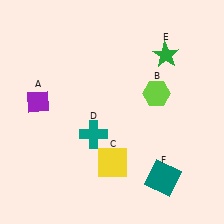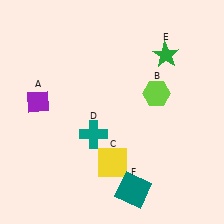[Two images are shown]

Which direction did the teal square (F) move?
The teal square (F) moved left.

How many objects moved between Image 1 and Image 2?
1 object moved between the two images.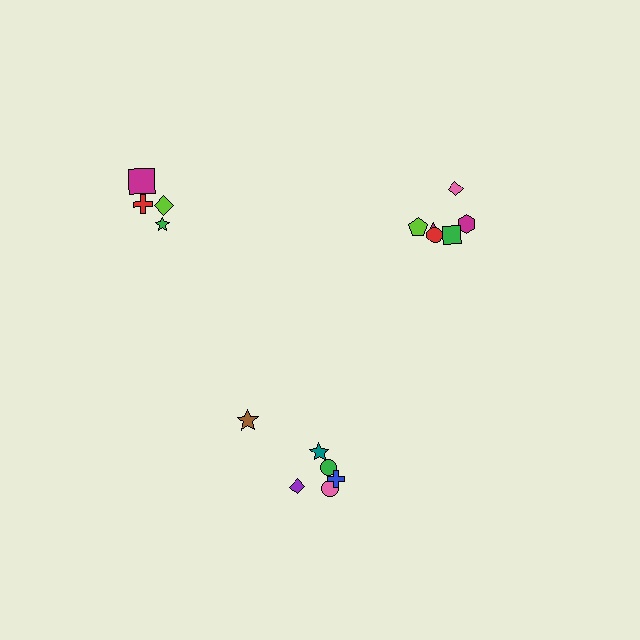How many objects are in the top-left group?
There are 4 objects.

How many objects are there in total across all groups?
There are 16 objects.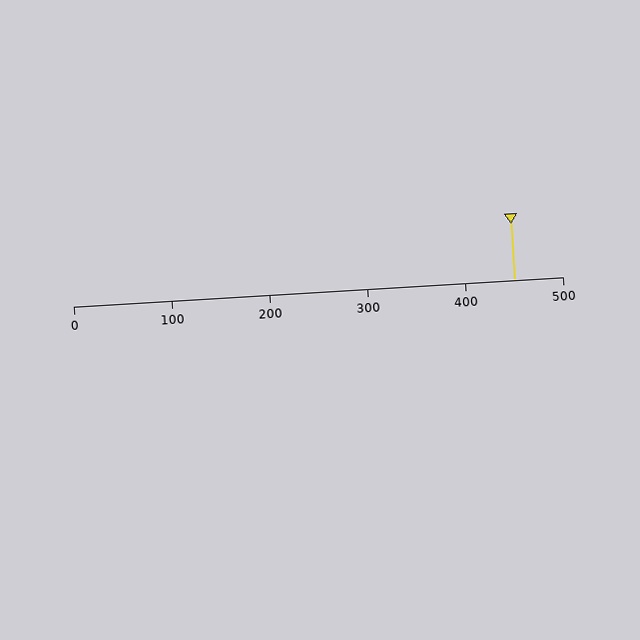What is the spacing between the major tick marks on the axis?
The major ticks are spaced 100 apart.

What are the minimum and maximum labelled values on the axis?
The axis runs from 0 to 500.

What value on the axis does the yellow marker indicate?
The marker indicates approximately 450.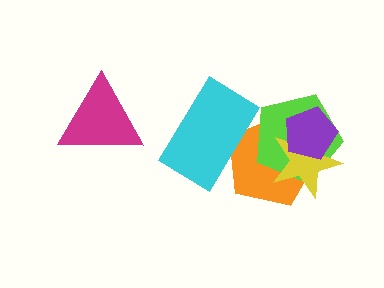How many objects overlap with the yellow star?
3 objects overlap with the yellow star.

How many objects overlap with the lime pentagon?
3 objects overlap with the lime pentagon.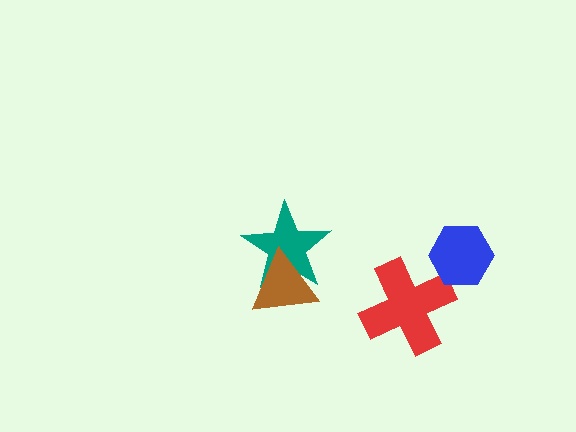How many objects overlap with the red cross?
0 objects overlap with the red cross.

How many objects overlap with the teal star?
1 object overlaps with the teal star.